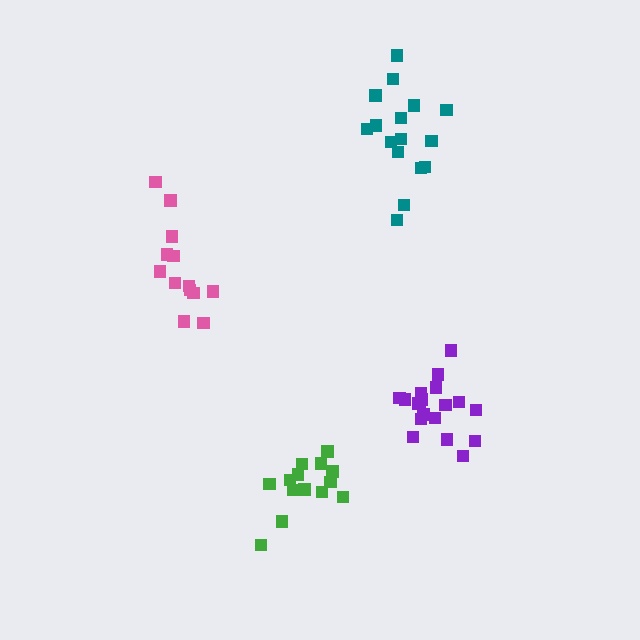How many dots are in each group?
Group 1: 13 dots, Group 2: 14 dots, Group 3: 16 dots, Group 4: 19 dots (62 total).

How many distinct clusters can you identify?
There are 4 distinct clusters.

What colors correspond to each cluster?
The clusters are colored: pink, green, teal, purple.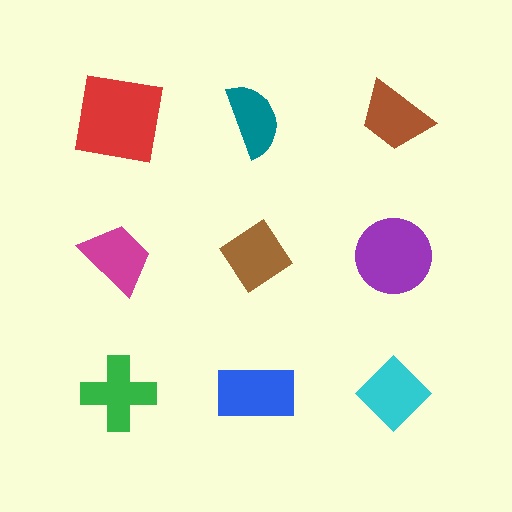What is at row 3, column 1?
A green cross.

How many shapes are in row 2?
3 shapes.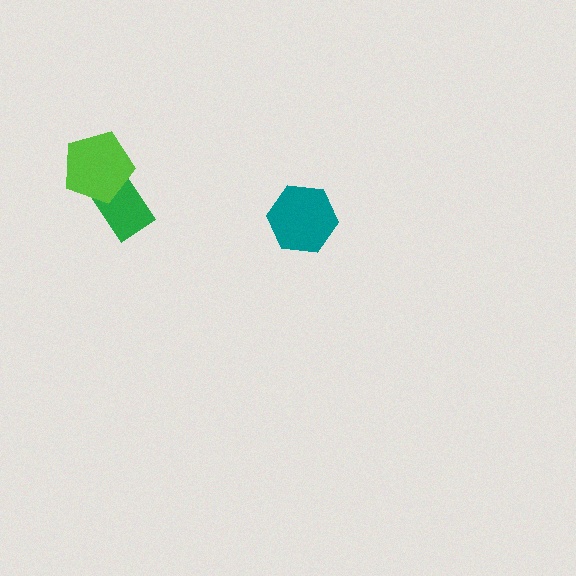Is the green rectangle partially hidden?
Yes, it is partially covered by another shape.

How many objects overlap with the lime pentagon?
1 object overlaps with the lime pentagon.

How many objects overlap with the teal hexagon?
0 objects overlap with the teal hexagon.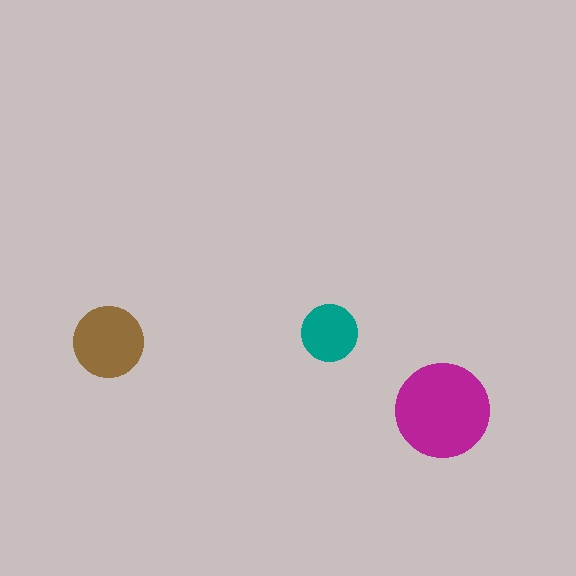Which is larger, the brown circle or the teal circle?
The brown one.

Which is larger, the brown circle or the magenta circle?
The magenta one.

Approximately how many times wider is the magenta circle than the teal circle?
About 1.5 times wider.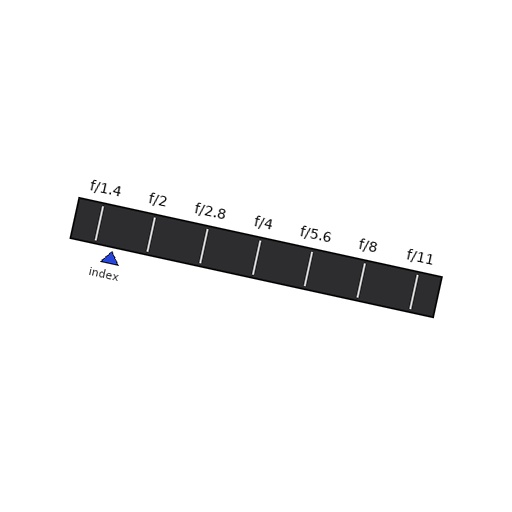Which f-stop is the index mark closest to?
The index mark is closest to f/1.4.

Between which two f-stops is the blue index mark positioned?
The index mark is between f/1.4 and f/2.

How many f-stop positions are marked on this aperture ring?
There are 7 f-stop positions marked.